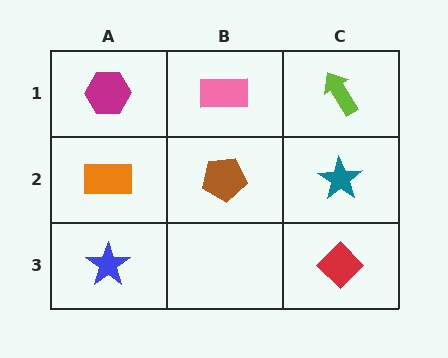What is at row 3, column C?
A red diamond.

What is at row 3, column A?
A blue star.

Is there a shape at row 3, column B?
No, that cell is empty.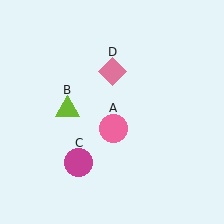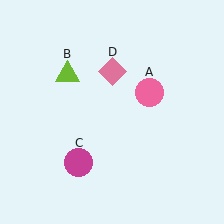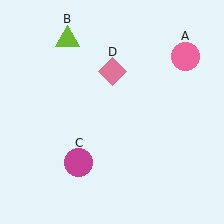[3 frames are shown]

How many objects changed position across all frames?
2 objects changed position: pink circle (object A), lime triangle (object B).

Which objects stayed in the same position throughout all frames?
Magenta circle (object C) and pink diamond (object D) remained stationary.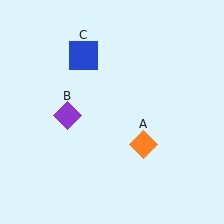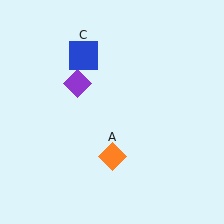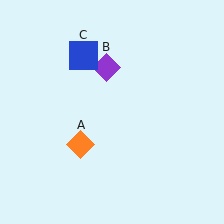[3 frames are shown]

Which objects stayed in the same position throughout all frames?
Blue square (object C) remained stationary.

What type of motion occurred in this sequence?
The orange diamond (object A), purple diamond (object B) rotated clockwise around the center of the scene.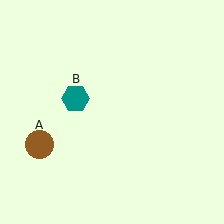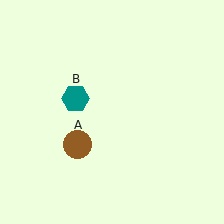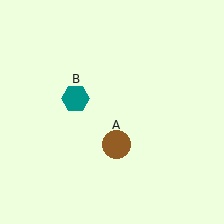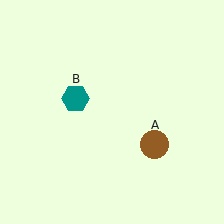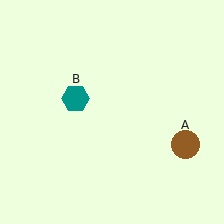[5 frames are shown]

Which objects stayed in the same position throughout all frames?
Teal hexagon (object B) remained stationary.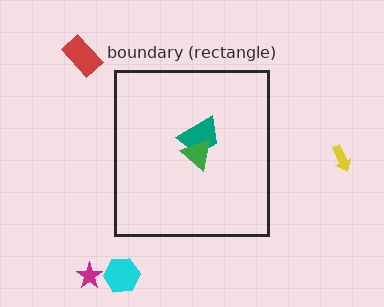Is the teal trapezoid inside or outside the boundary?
Inside.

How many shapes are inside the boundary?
2 inside, 4 outside.